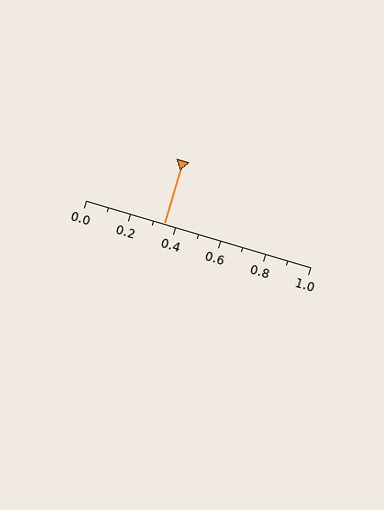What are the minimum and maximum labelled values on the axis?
The axis runs from 0.0 to 1.0.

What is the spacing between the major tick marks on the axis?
The major ticks are spaced 0.2 apart.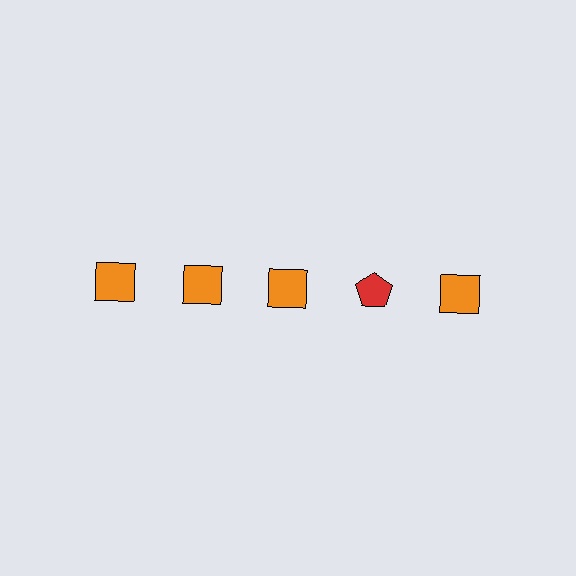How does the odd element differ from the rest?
It differs in both color (red instead of orange) and shape (pentagon instead of square).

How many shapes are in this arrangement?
There are 5 shapes arranged in a grid pattern.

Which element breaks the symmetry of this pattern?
The red pentagon in the top row, second from right column breaks the symmetry. All other shapes are orange squares.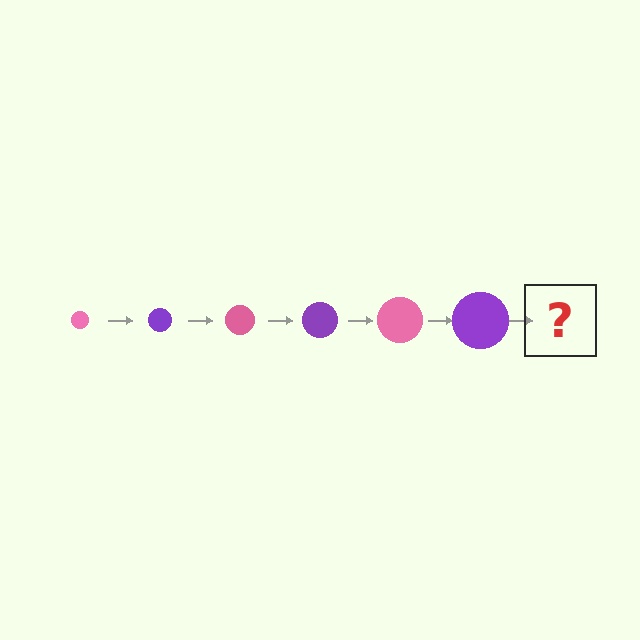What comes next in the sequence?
The next element should be a pink circle, larger than the previous one.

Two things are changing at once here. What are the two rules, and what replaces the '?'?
The two rules are that the circle grows larger each step and the color cycles through pink and purple. The '?' should be a pink circle, larger than the previous one.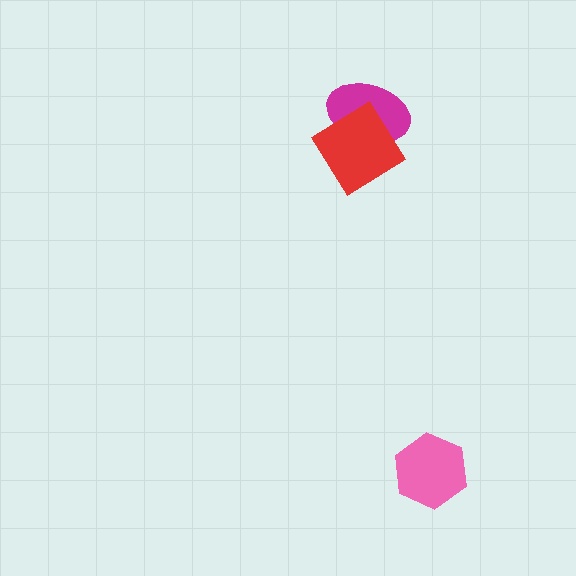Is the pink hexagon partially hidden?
No, no other shape covers it.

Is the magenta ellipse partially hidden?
Yes, it is partially covered by another shape.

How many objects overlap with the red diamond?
1 object overlaps with the red diamond.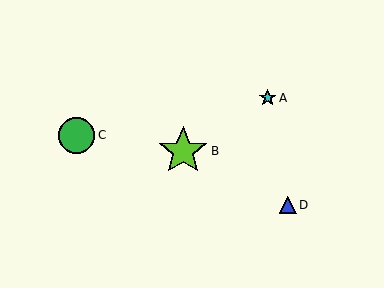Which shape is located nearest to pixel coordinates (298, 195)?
The blue triangle (labeled D) at (288, 205) is nearest to that location.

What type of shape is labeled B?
Shape B is a lime star.